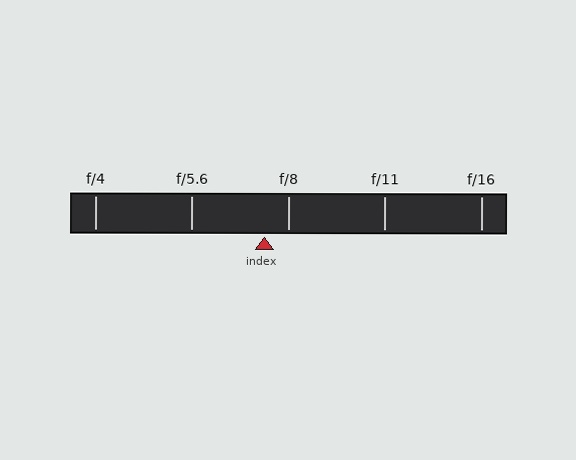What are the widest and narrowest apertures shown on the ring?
The widest aperture shown is f/4 and the narrowest is f/16.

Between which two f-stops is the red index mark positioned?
The index mark is between f/5.6 and f/8.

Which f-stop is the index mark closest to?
The index mark is closest to f/8.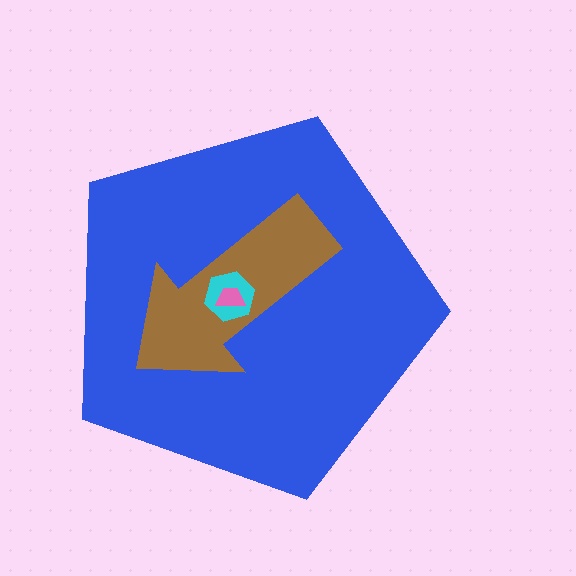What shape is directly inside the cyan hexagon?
The pink trapezoid.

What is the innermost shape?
The pink trapezoid.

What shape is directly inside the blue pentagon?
The brown arrow.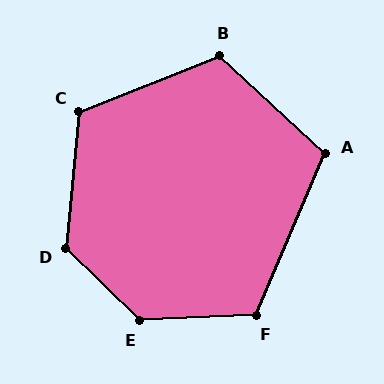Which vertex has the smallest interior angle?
A, at approximately 109 degrees.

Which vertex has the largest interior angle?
E, at approximately 133 degrees.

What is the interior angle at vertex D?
Approximately 128 degrees (obtuse).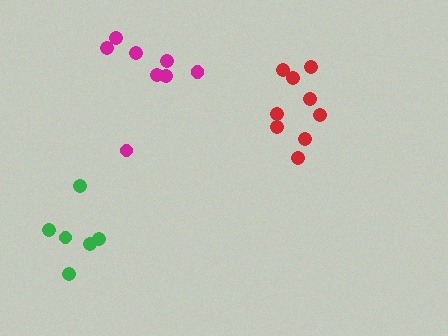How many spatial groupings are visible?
There are 3 spatial groupings.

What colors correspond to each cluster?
The clusters are colored: magenta, green, red.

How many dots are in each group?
Group 1: 8 dots, Group 2: 6 dots, Group 3: 9 dots (23 total).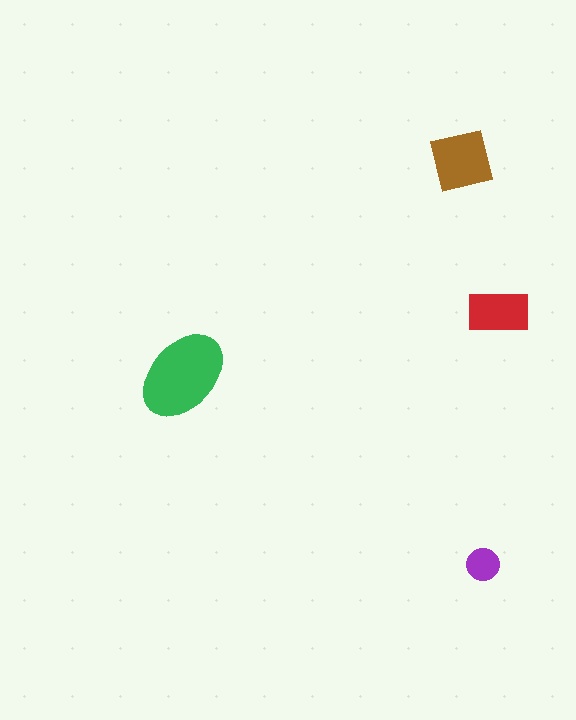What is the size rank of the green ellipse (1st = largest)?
1st.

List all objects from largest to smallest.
The green ellipse, the brown square, the red rectangle, the purple circle.